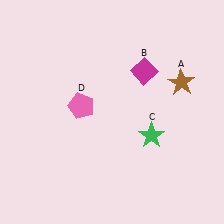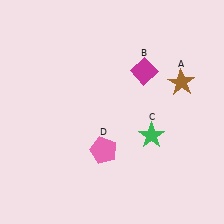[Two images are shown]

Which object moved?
The pink pentagon (D) moved down.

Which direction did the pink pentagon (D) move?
The pink pentagon (D) moved down.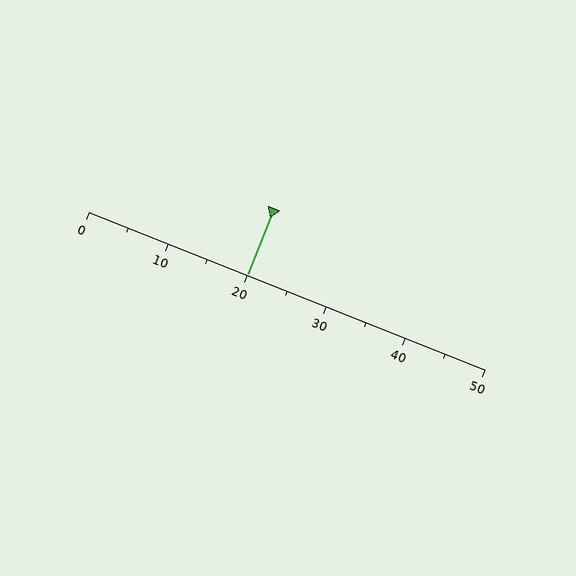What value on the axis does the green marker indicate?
The marker indicates approximately 20.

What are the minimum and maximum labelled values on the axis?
The axis runs from 0 to 50.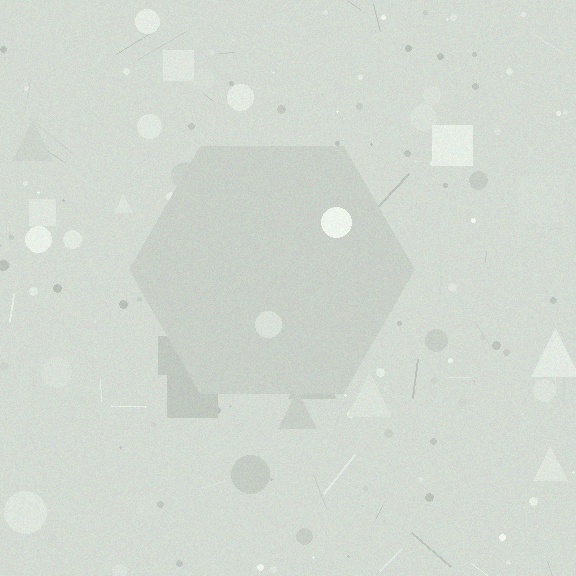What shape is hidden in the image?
A hexagon is hidden in the image.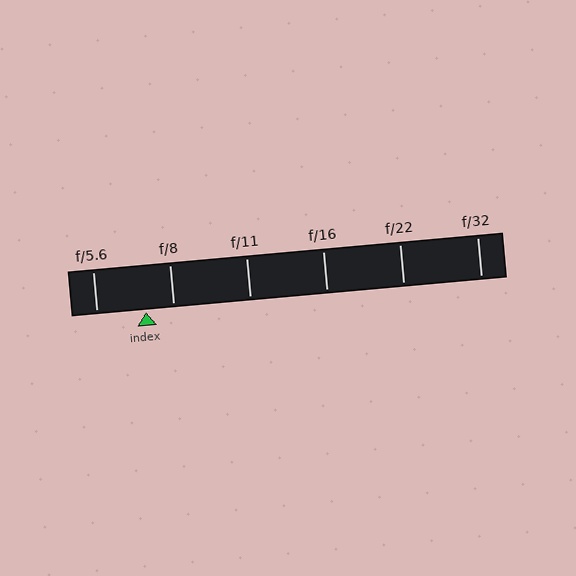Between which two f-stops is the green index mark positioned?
The index mark is between f/5.6 and f/8.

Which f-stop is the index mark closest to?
The index mark is closest to f/8.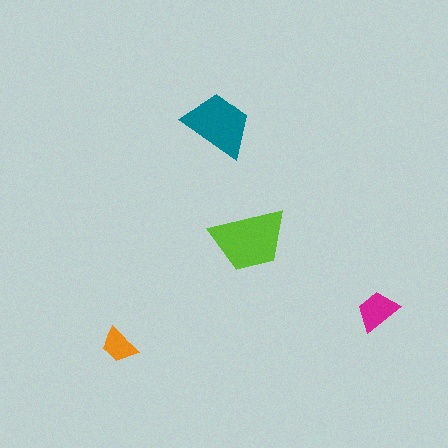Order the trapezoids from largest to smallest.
the lime one, the teal one, the magenta one, the orange one.